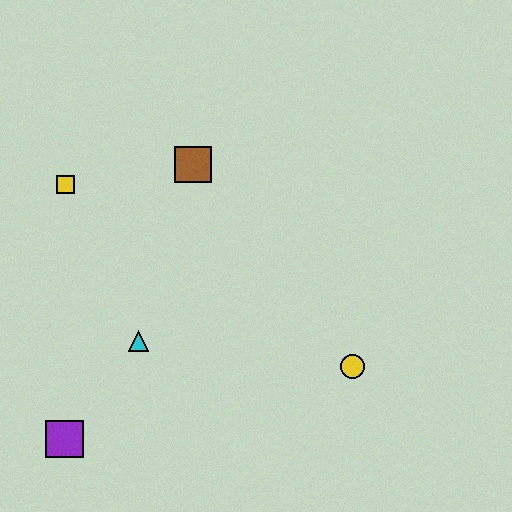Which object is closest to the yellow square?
The brown square is closest to the yellow square.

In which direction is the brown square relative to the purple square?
The brown square is above the purple square.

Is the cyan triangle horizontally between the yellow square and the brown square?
Yes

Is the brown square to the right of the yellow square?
Yes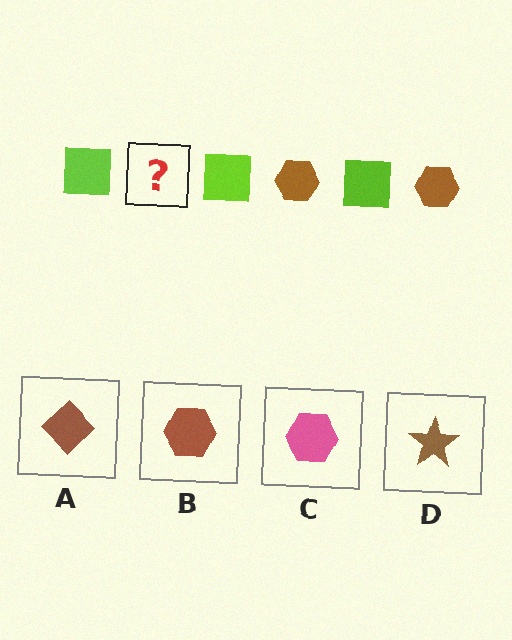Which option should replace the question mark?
Option B.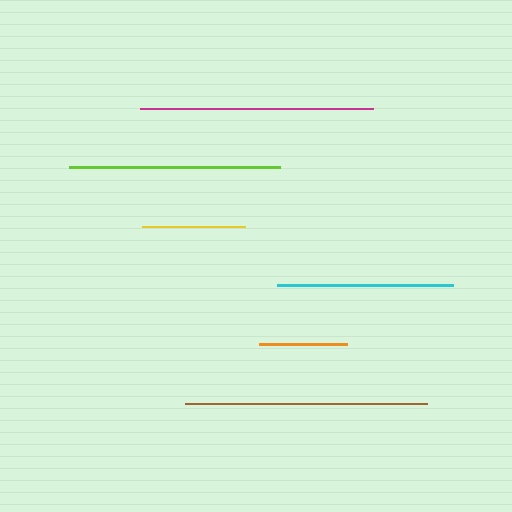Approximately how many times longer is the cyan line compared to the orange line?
The cyan line is approximately 2.0 times the length of the orange line.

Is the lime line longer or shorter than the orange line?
The lime line is longer than the orange line.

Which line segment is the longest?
The brown line is the longest at approximately 242 pixels.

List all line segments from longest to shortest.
From longest to shortest: brown, magenta, lime, cyan, yellow, orange.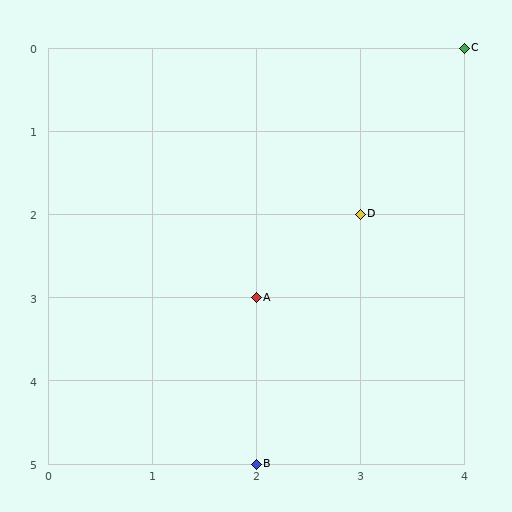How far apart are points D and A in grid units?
Points D and A are 1 column and 1 row apart (about 1.4 grid units diagonally).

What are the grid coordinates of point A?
Point A is at grid coordinates (2, 3).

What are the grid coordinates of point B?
Point B is at grid coordinates (2, 5).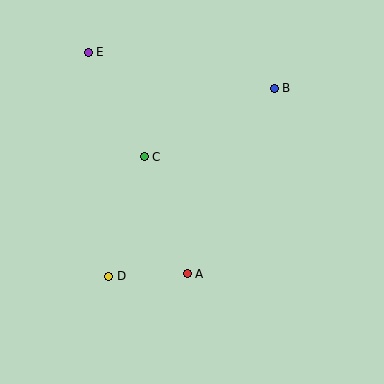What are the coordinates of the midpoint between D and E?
The midpoint between D and E is at (98, 164).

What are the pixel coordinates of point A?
Point A is at (187, 274).